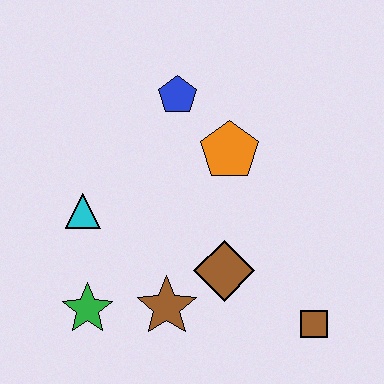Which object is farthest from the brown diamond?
The blue pentagon is farthest from the brown diamond.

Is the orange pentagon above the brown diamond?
Yes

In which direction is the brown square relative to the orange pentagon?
The brown square is below the orange pentagon.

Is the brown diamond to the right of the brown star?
Yes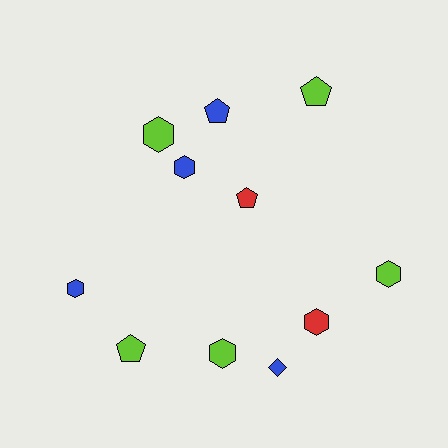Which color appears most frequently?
Lime, with 5 objects.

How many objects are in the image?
There are 11 objects.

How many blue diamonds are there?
There is 1 blue diamond.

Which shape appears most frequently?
Hexagon, with 6 objects.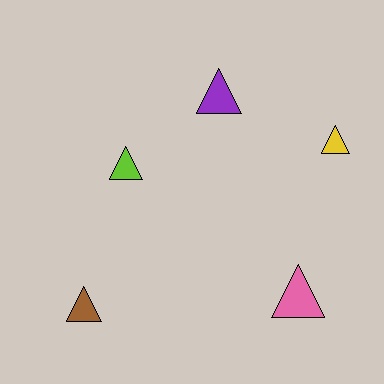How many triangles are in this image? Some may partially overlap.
There are 5 triangles.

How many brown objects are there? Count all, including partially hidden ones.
There is 1 brown object.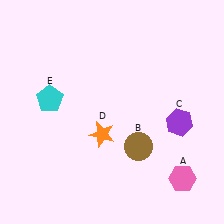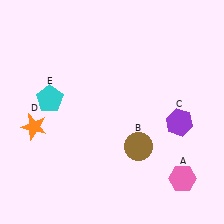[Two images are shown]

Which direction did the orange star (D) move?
The orange star (D) moved left.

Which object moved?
The orange star (D) moved left.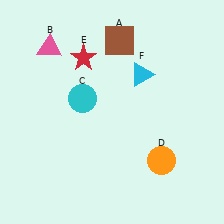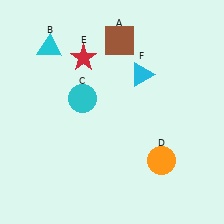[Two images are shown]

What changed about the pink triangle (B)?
In Image 1, B is pink. In Image 2, it changed to cyan.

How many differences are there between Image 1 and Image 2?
There is 1 difference between the two images.